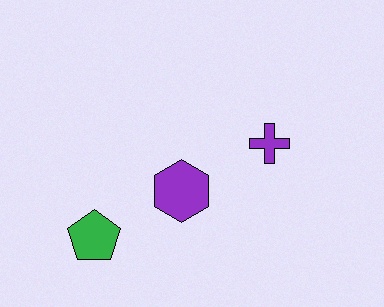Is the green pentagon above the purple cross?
No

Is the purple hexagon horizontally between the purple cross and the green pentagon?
Yes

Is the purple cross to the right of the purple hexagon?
Yes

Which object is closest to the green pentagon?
The purple hexagon is closest to the green pentagon.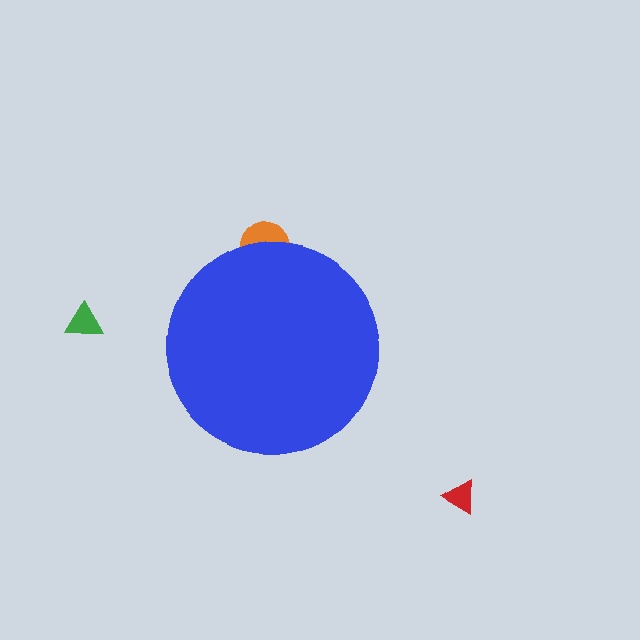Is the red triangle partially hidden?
No, the red triangle is fully visible.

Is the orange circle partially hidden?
Yes, the orange circle is partially hidden behind the blue circle.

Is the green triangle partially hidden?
No, the green triangle is fully visible.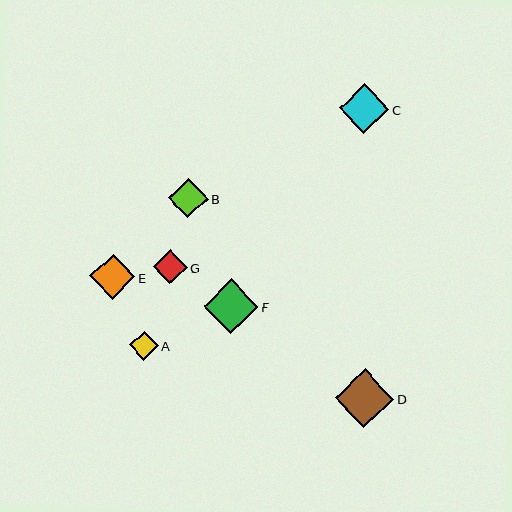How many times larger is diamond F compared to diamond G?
Diamond F is approximately 1.6 times the size of diamond G.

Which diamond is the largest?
Diamond D is the largest with a size of approximately 58 pixels.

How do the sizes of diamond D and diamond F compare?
Diamond D and diamond F are approximately the same size.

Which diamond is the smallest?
Diamond A is the smallest with a size of approximately 29 pixels.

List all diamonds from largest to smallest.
From largest to smallest: D, F, C, E, B, G, A.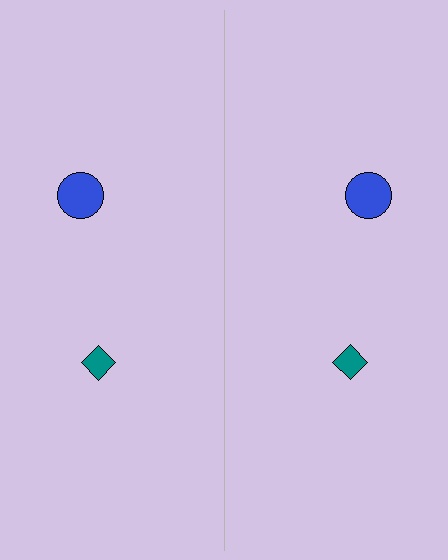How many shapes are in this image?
There are 4 shapes in this image.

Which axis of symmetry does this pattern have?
The pattern has a vertical axis of symmetry running through the center of the image.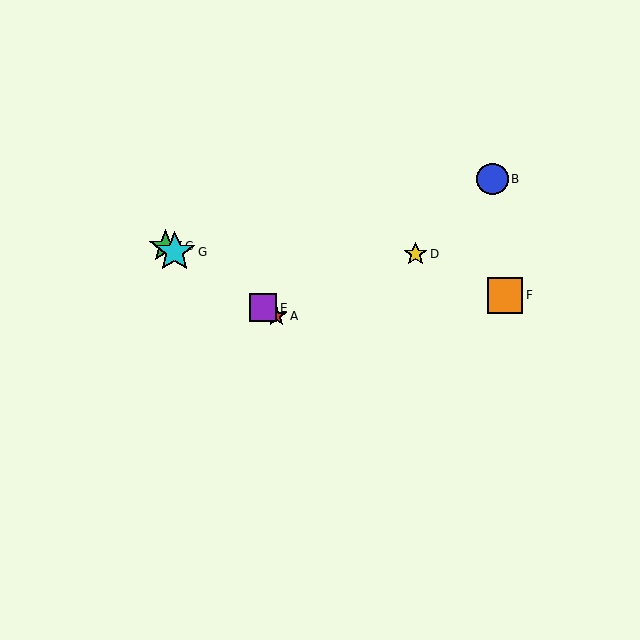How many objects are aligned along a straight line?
4 objects (A, C, E, G) are aligned along a straight line.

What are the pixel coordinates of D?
Object D is at (415, 254).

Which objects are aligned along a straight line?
Objects A, C, E, G are aligned along a straight line.